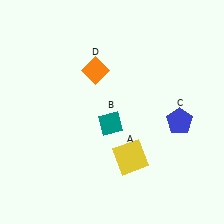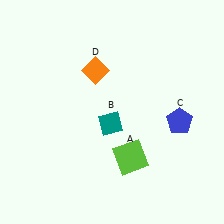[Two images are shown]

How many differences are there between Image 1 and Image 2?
There is 1 difference between the two images.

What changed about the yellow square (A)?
In Image 1, A is yellow. In Image 2, it changed to lime.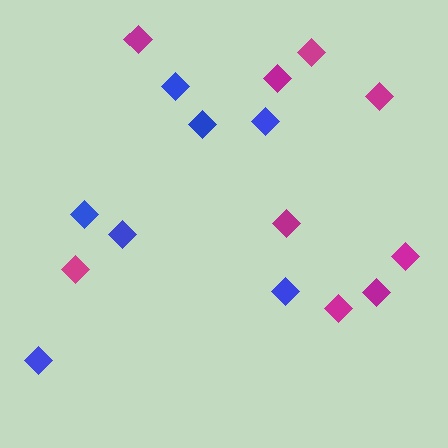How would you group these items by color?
There are 2 groups: one group of blue diamonds (7) and one group of magenta diamonds (9).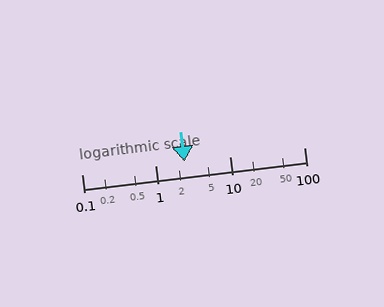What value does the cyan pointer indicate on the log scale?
The pointer indicates approximately 2.4.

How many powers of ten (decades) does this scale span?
The scale spans 3 decades, from 0.1 to 100.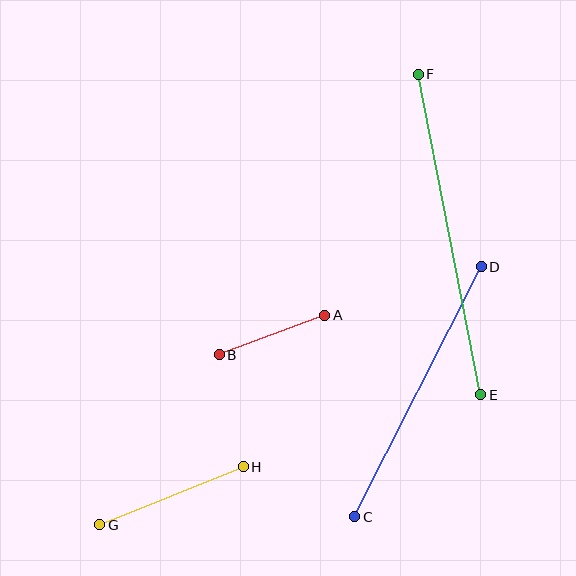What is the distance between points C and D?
The distance is approximately 280 pixels.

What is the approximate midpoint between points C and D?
The midpoint is at approximately (418, 392) pixels.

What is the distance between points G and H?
The distance is approximately 155 pixels.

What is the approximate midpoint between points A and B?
The midpoint is at approximately (272, 335) pixels.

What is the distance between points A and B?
The distance is approximately 113 pixels.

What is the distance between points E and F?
The distance is approximately 327 pixels.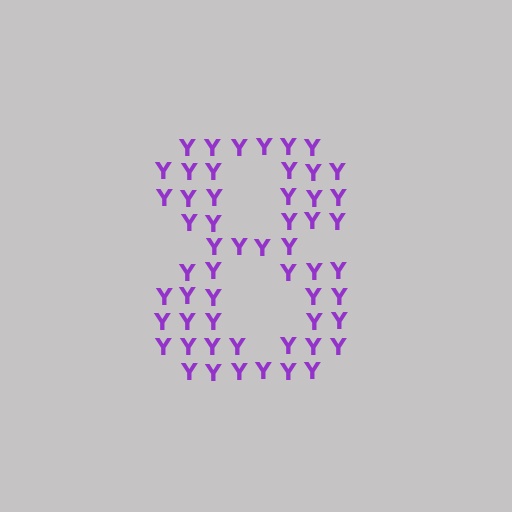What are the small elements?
The small elements are letter Y's.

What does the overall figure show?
The overall figure shows the digit 8.